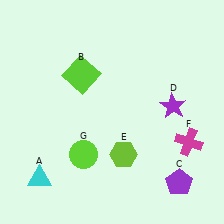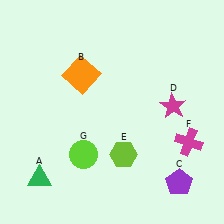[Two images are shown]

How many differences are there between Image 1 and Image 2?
There are 3 differences between the two images.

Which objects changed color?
A changed from cyan to green. B changed from lime to orange. D changed from purple to magenta.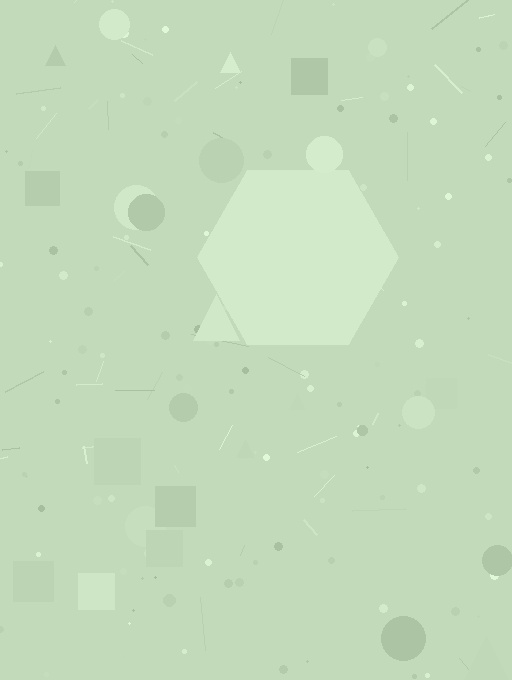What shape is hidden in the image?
A hexagon is hidden in the image.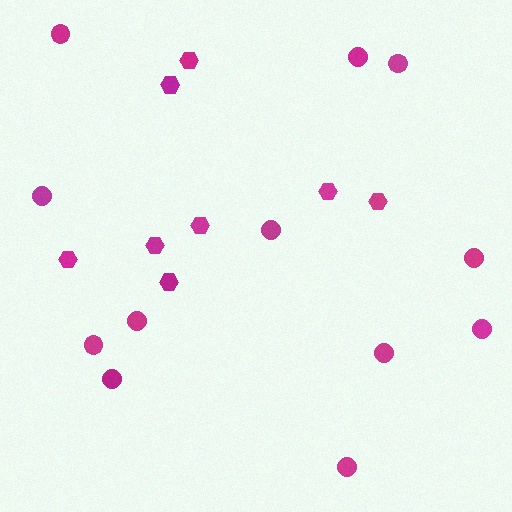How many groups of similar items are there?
There are 2 groups: one group of hexagons (8) and one group of circles (12).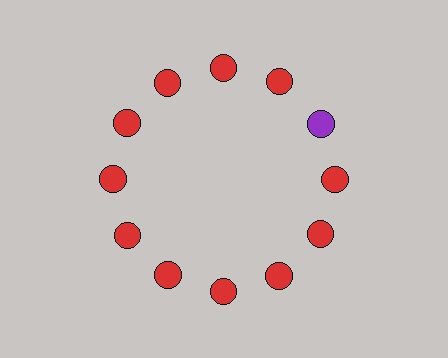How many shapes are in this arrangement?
There are 12 shapes arranged in a ring pattern.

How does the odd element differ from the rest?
It has a different color: purple instead of red.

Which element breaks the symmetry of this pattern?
The purple circle at roughly the 2 o'clock position breaks the symmetry. All other shapes are red circles.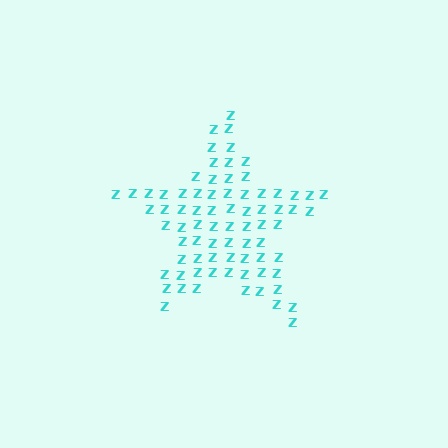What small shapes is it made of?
It is made of small letter Z's.